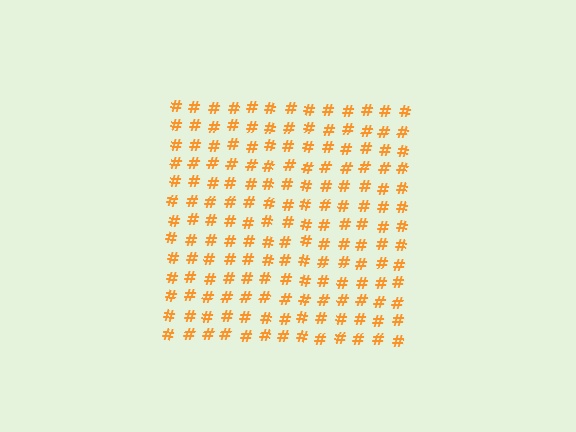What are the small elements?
The small elements are hash symbols.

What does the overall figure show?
The overall figure shows a square.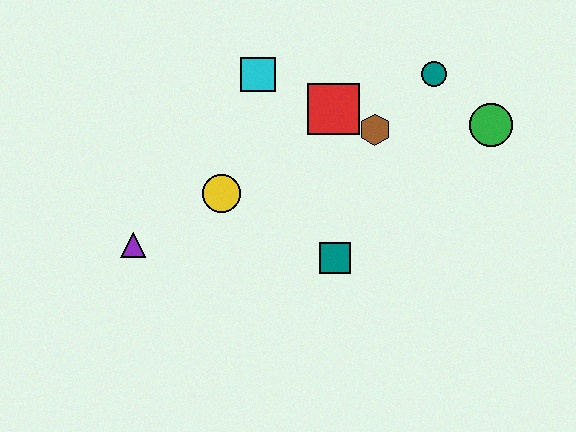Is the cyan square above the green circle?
Yes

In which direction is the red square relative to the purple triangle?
The red square is to the right of the purple triangle.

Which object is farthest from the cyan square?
The green circle is farthest from the cyan square.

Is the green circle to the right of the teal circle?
Yes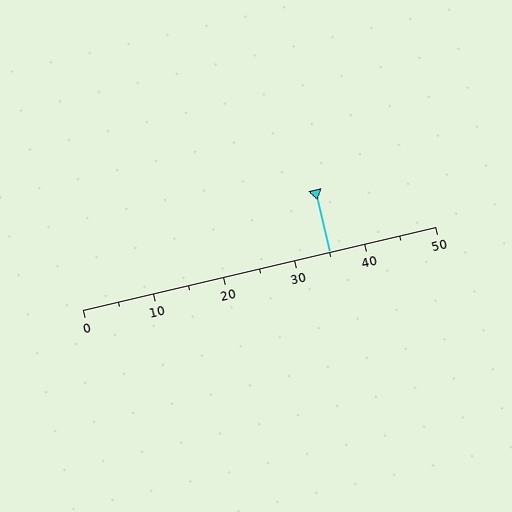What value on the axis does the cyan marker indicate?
The marker indicates approximately 35.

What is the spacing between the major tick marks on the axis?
The major ticks are spaced 10 apart.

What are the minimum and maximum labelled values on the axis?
The axis runs from 0 to 50.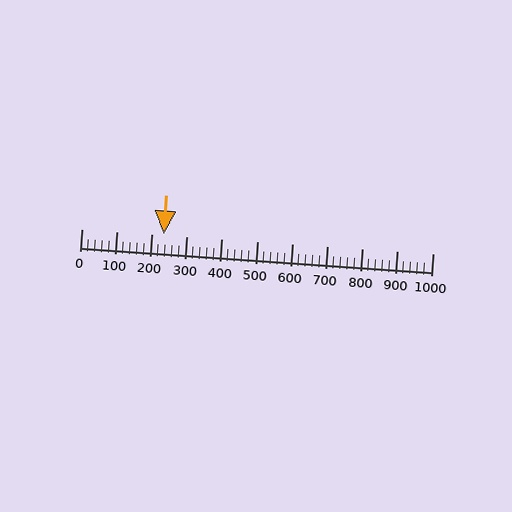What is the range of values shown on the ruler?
The ruler shows values from 0 to 1000.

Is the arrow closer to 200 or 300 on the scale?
The arrow is closer to 200.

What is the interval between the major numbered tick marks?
The major tick marks are spaced 100 units apart.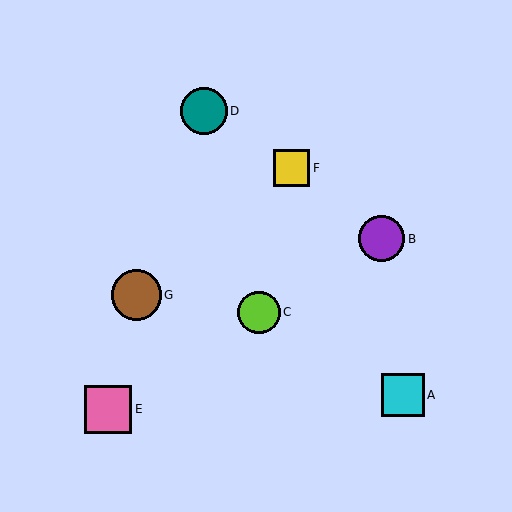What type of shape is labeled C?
Shape C is a lime circle.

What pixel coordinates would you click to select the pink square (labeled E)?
Click at (108, 409) to select the pink square E.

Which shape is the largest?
The brown circle (labeled G) is the largest.